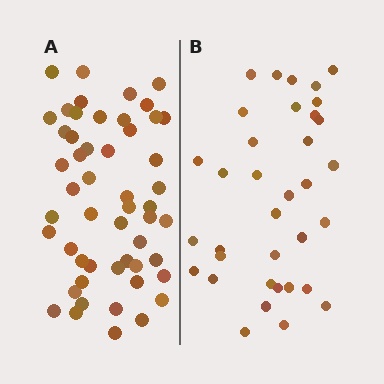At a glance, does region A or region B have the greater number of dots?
Region A (the left region) has more dots.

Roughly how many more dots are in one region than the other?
Region A has approximately 15 more dots than region B.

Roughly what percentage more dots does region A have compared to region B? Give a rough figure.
About 50% more.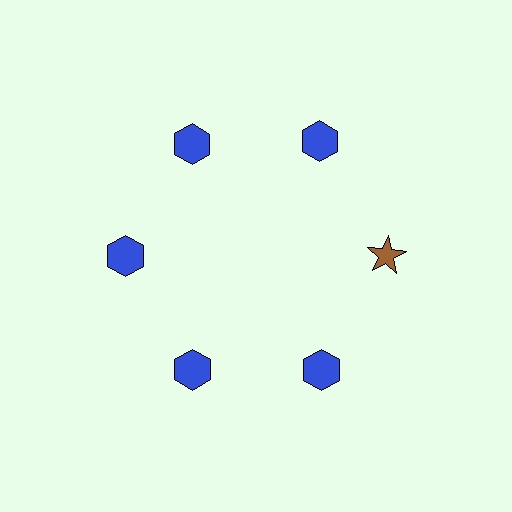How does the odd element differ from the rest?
It differs in both color (brown instead of blue) and shape (star instead of hexagon).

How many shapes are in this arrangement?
There are 6 shapes arranged in a ring pattern.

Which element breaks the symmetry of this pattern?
The brown star at roughly the 3 o'clock position breaks the symmetry. All other shapes are blue hexagons.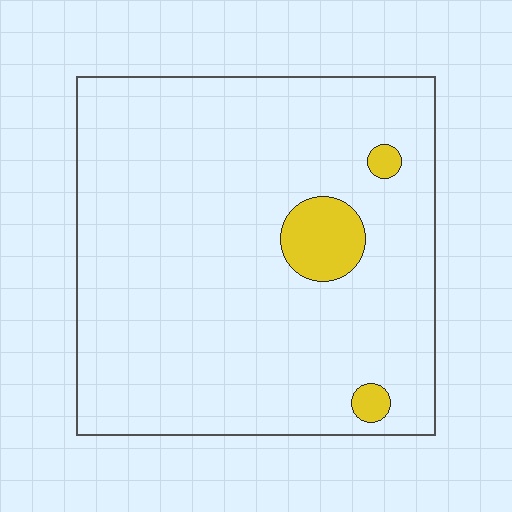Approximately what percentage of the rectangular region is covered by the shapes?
Approximately 5%.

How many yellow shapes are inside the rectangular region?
3.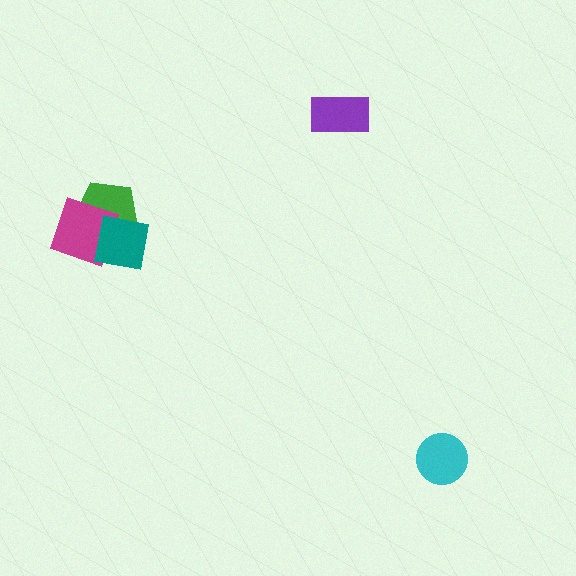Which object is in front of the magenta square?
The teal square is in front of the magenta square.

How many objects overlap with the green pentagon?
2 objects overlap with the green pentagon.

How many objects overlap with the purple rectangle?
0 objects overlap with the purple rectangle.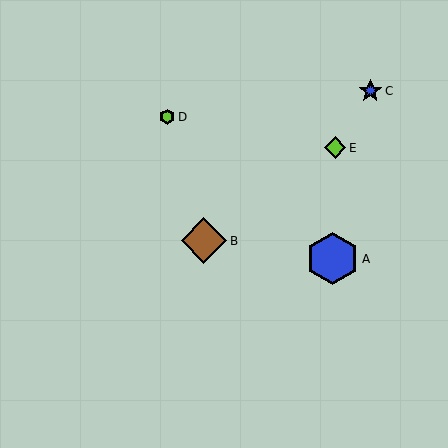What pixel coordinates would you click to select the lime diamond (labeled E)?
Click at (335, 148) to select the lime diamond E.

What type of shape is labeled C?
Shape C is a blue star.